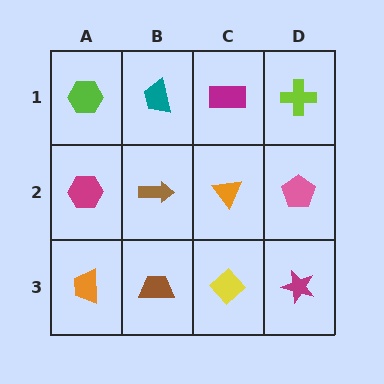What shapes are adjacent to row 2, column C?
A magenta rectangle (row 1, column C), a yellow diamond (row 3, column C), a brown arrow (row 2, column B), a pink pentagon (row 2, column D).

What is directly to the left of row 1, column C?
A teal trapezoid.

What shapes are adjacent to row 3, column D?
A pink pentagon (row 2, column D), a yellow diamond (row 3, column C).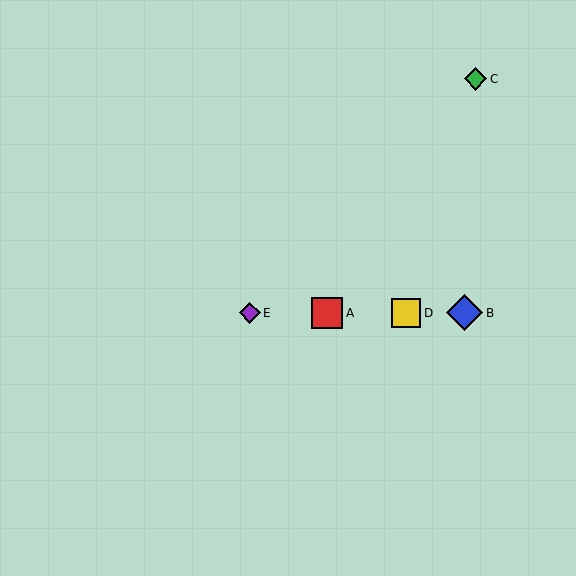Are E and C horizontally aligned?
No, E is at y≈313 and C is at y≈79.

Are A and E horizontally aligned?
Yes, both are at y≈313.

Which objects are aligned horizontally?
Objects A, B, D, E are aligned horizontally.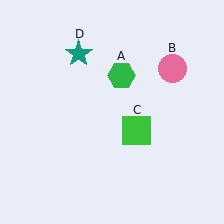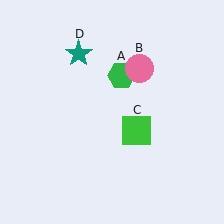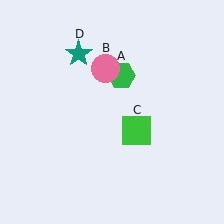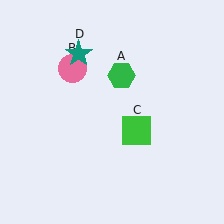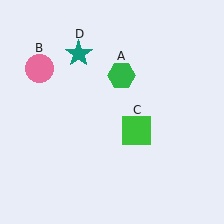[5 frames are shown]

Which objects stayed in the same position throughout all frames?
Green hexagon (object A) and green square (object C) and teal star (object D) remained stationary.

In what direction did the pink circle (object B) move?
The pink circle (object B) moved left.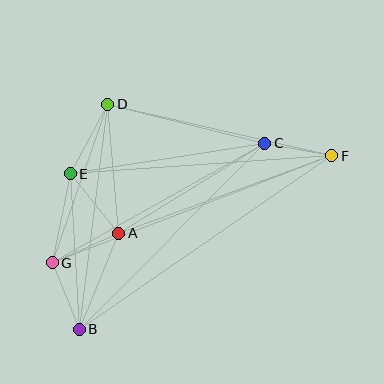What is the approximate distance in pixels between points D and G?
The distance between D and G is approximately 168 pixels.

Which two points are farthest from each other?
Points B and F are farthest from each other.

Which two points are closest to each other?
Points C and F are closest to each other.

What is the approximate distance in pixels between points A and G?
The distance between A and G is approximately 73 pixels.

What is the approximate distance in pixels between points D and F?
The distance between D and F is approximately 230 pixels.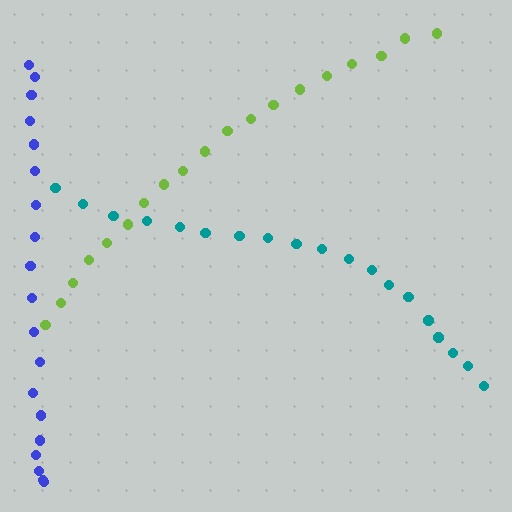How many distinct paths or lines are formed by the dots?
There are 3 distinct paths.